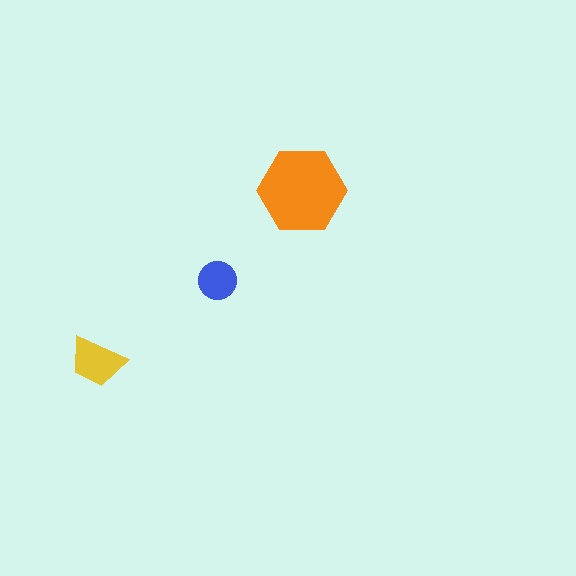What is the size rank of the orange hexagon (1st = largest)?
1st.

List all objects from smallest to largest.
The blue circle, the yellow trapezoid, the orange hexagon.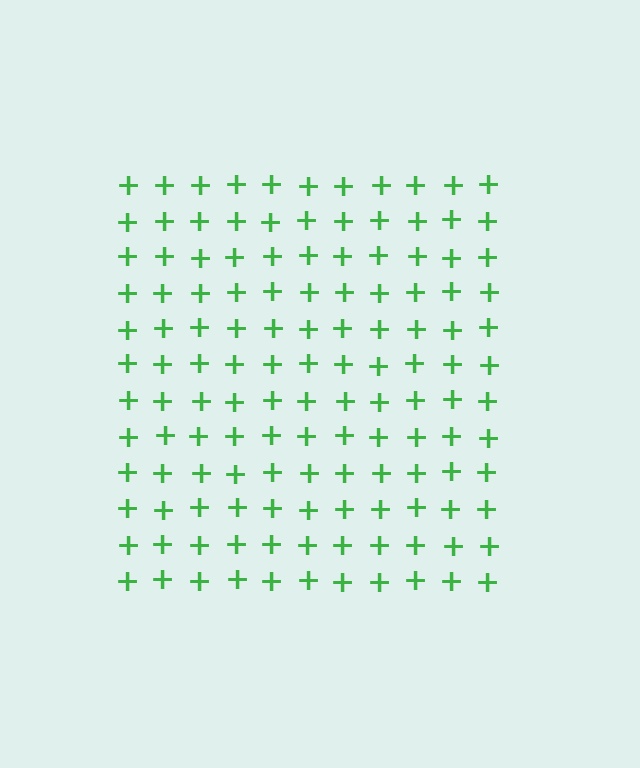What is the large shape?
The large shape is a square.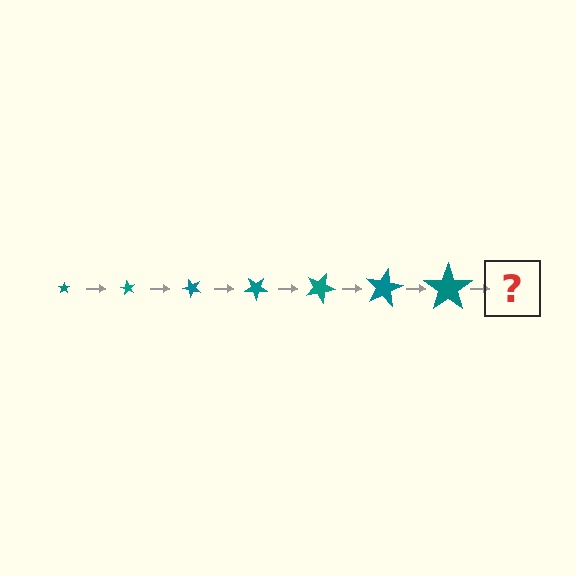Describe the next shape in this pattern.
It should be a star, larger than the previous one and rotated 420 degrees from the start.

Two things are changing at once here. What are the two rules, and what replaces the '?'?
The two rules are that the star grows larger each step and it rotates 60 degrees each step. The '?' should be a star, larger than the previous one and rotated 420 degrees from the start.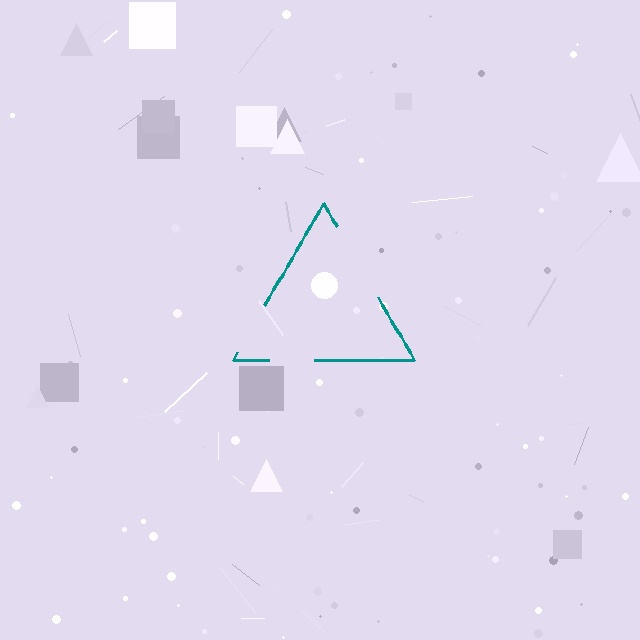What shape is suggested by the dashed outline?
The dashed outline suggests a triangle.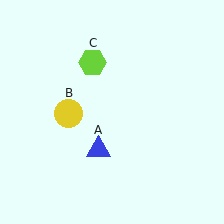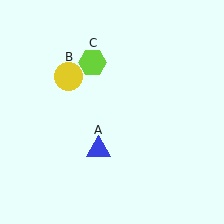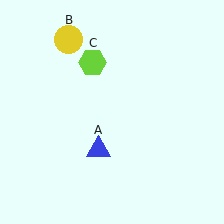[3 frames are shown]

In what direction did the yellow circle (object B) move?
The yellow circle (object B) moved up.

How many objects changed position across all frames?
1 object changed position: yellow circle (object B).